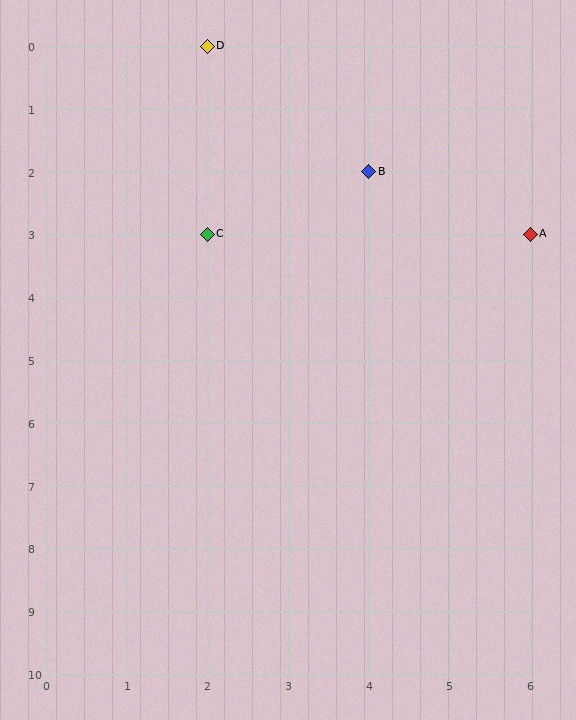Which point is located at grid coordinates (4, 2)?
Point B is at (4, 2).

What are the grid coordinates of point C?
Point C is at grid coordinates (2, 3).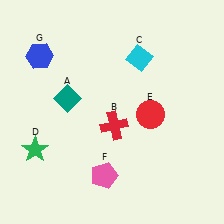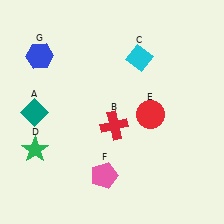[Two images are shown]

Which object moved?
The teal diamond (A) moved left.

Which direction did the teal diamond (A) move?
The teal diamond (A) moved left.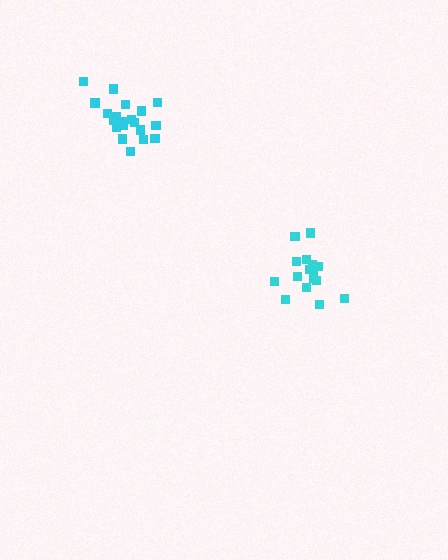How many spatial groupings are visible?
There are 2 spatial groupings.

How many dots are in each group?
Group 1: 20 dots, Group 2: 16 dots (36 total).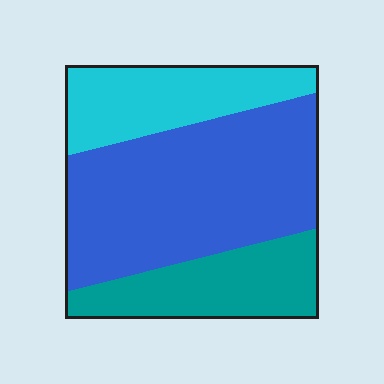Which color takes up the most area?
Blue, at roughly 55%.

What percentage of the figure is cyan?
Cyan covers about 25% of the figure.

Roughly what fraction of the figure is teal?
Teal takes up about one quarter (1/4) of the figure.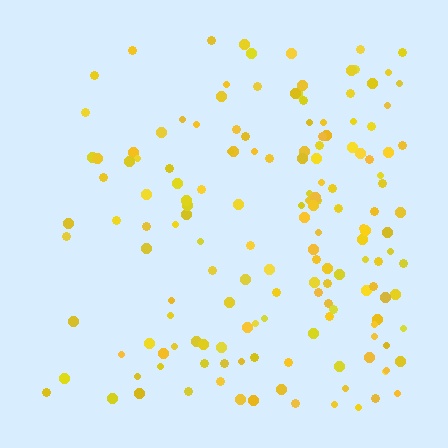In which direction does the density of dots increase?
From left to right, with the right side densest.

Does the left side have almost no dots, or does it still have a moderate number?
Still a moderate number, just noticeably fewer than the right.